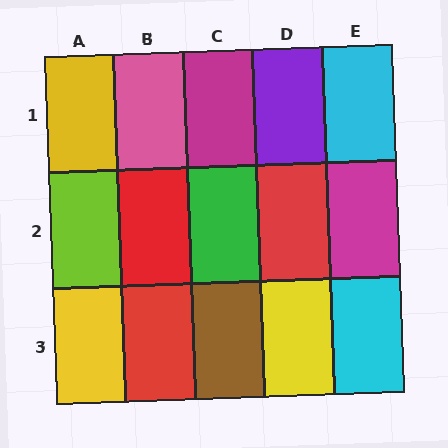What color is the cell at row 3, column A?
Yellow.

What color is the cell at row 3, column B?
Red.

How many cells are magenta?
2 cells are magenta.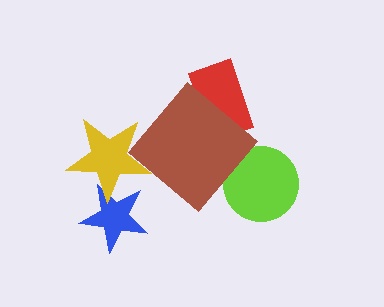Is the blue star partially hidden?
Yes, it is partially covered by another shape.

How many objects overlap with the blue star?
1 object overlaps with the blue star.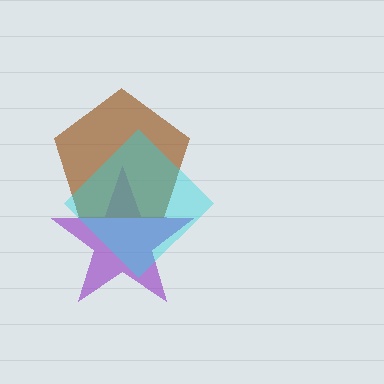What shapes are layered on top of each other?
The layered shapes are: a purple star, a brown pentagon, a cyan diamond.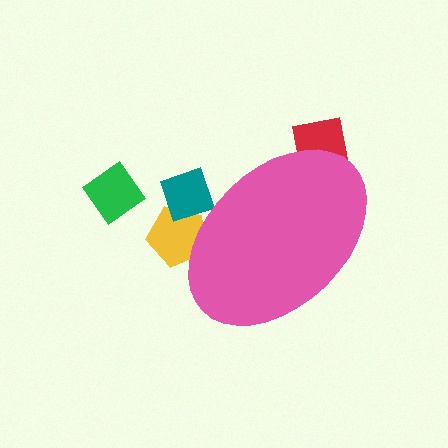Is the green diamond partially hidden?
No, the green diamond is fully visible.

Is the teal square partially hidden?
Yes, the teal square is partially hidden behind the pink ellipse.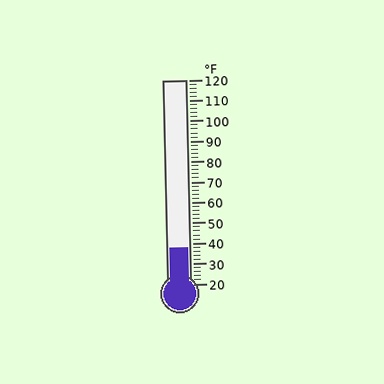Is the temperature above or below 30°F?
The temperature is above 30°F.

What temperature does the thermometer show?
The thermometer shows approximately 38°F.